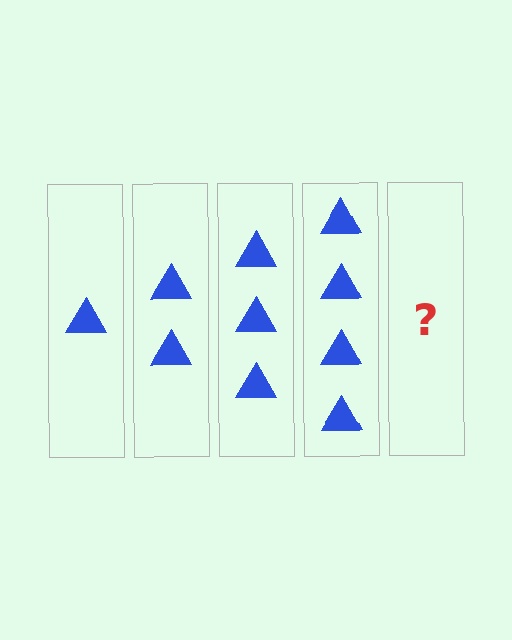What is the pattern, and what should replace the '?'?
The pattern is that each step adds one more triangle. The '?' should be 5 triangles.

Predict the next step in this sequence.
The next step is 5 triangles.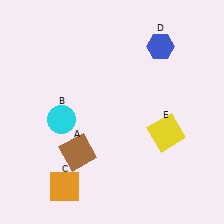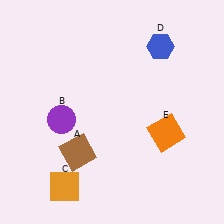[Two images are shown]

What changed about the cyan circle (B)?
In Image 1, B is cyan. In Image 2, it changed to purple.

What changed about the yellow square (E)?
In Image 1, E is yellow. In Image 2, it changed to orange.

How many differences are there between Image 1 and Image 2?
There are 2 differences between the two images.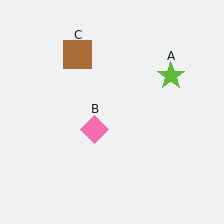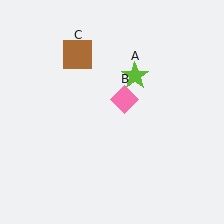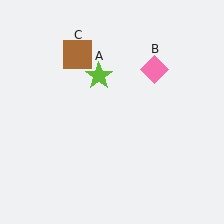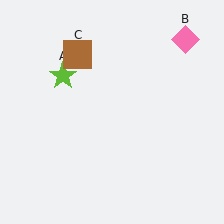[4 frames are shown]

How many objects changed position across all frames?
2 objects changed position: lime star (object A), pink diamond (object B).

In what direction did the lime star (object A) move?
The lime star (object A) moved left.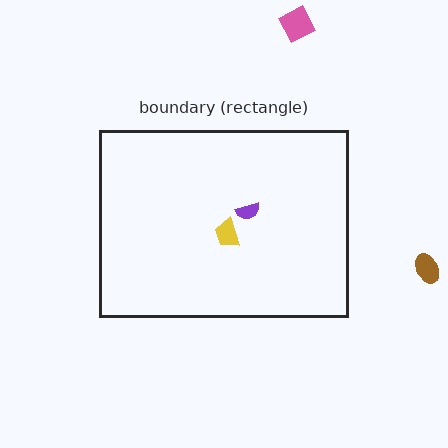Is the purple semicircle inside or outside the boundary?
Inside.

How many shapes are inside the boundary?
2 inside, 2 outside.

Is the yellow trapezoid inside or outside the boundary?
Inside.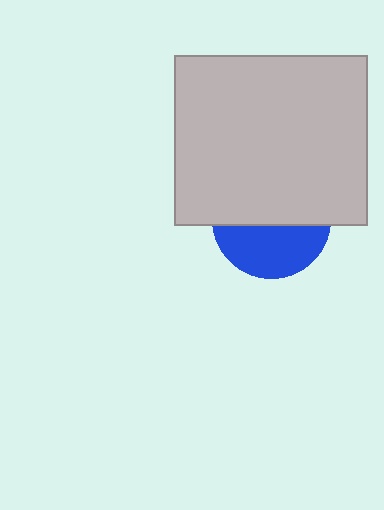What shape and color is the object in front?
The object in front is a light gray rectangle.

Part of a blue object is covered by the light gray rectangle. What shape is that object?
It is a circle.